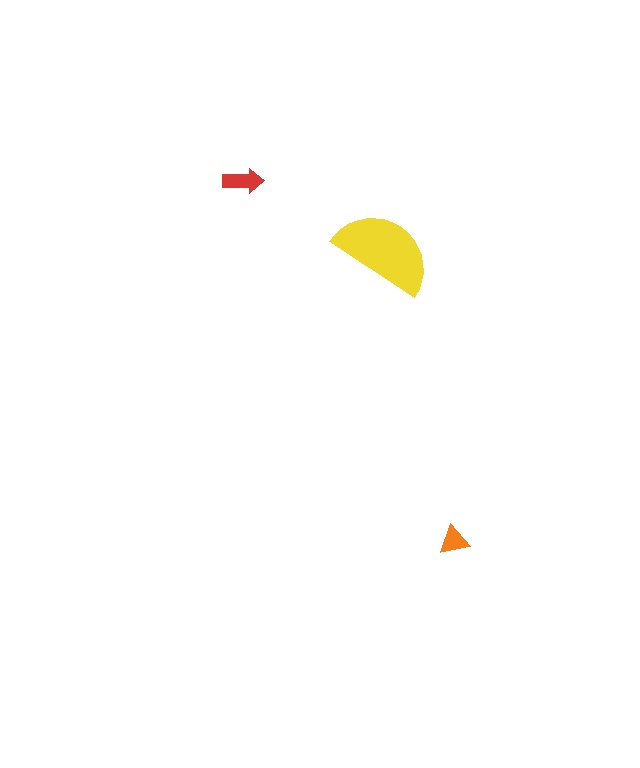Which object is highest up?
The red arrow is topmost.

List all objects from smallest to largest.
The orange triangle, the red arrow, the yellow semicircle.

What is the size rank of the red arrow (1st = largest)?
2nd.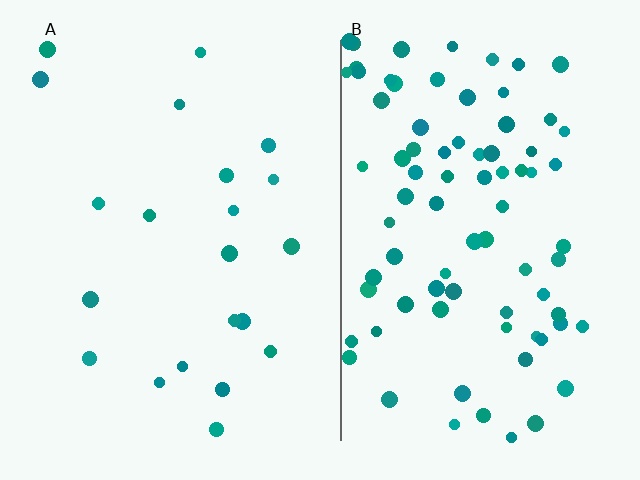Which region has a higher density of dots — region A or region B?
B (the right).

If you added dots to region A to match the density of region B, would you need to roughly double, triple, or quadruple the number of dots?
Approximately quadruple.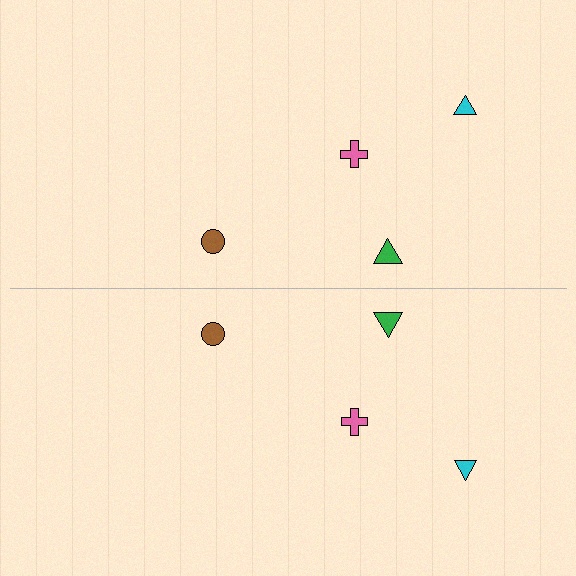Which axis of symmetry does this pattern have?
The pattern has a horizontal axis of symmetry running through the center of the image.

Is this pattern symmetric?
Yes, this pattern has bilateral (reflection) symmetry.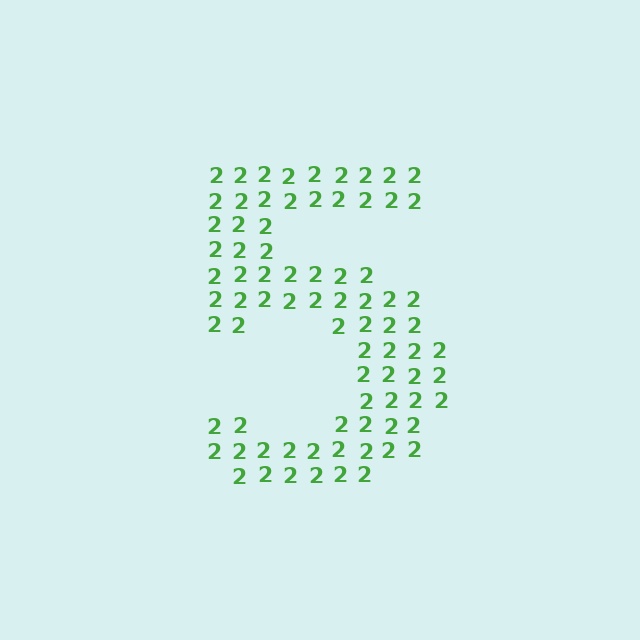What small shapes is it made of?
It is made of small digit 2's.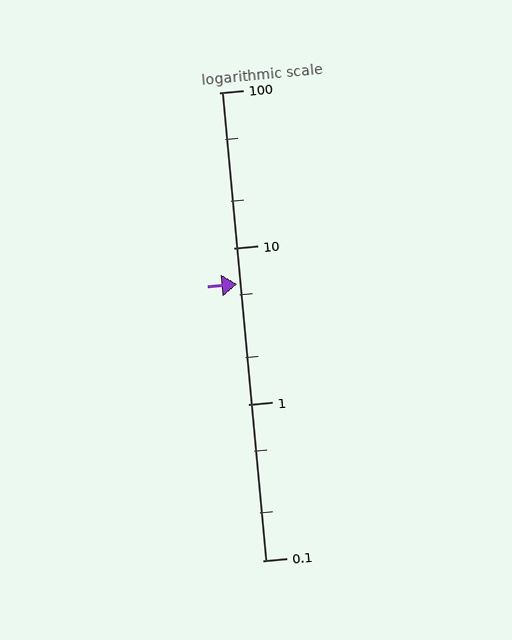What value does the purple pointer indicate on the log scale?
The pointer indicates approximately 5.9.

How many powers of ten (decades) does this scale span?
The scale spans 3 decades, from 0.1 to 100.